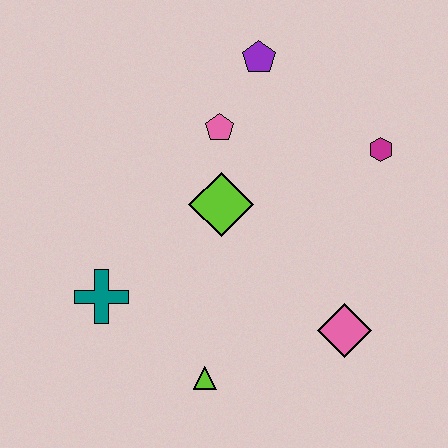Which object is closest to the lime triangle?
The teal cross is closest to the lime triangle.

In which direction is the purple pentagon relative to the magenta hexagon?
The purple pentagon is to the left of the magenta hexagon.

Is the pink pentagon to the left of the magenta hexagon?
Yes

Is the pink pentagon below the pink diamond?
No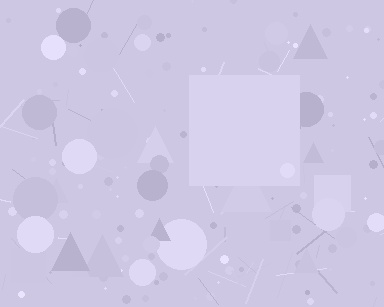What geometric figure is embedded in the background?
A square is embedded in the background.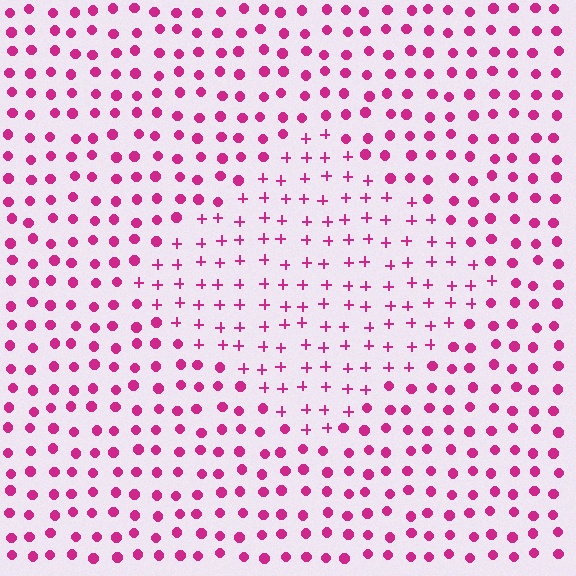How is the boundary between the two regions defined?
The boundary is defined by a change in element shape: plus signs inside vs. circles outside. All elements share the same color and spacing.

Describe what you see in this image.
The image is filled with small magenta elements arranged in a uniform grid. A diamond-shaped region contains plus signs, while the surrounding area contains circles. The boundary is defined purely by the change in element shape.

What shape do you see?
I see a diamond.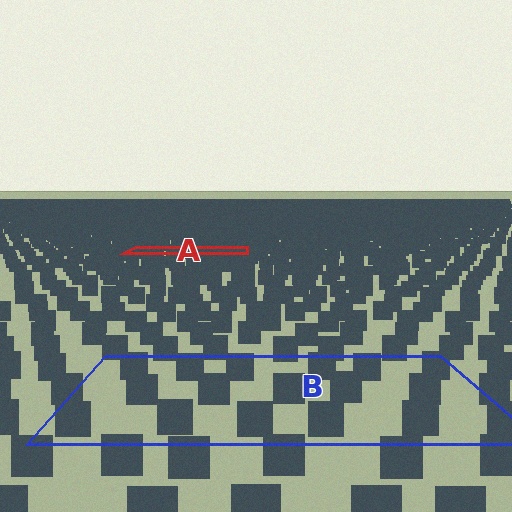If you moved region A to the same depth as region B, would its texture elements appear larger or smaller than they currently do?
They would appear larger. At a closer depth, the same texture elements are projected at a bigger on-screen size.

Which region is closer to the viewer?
Region B is closer. The texture elements there are larger and more spread out.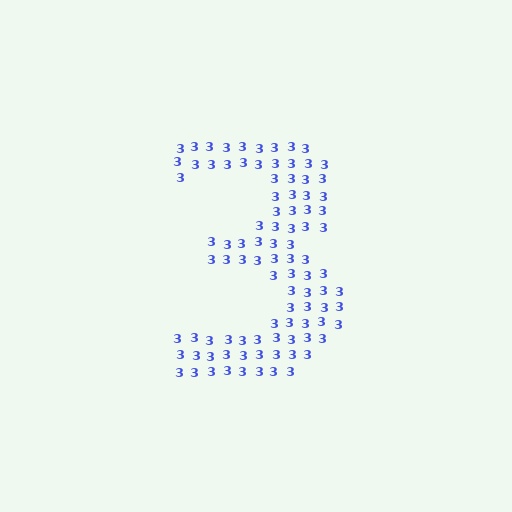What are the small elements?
The small elements are digit 3's.